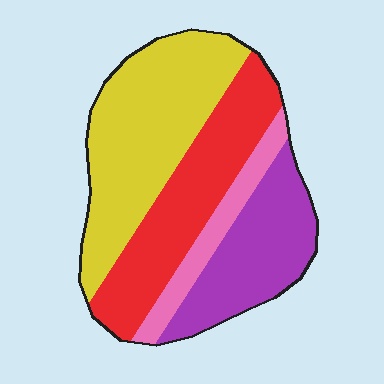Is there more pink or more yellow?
Yellow.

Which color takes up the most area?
Yellow, at roughly 35%.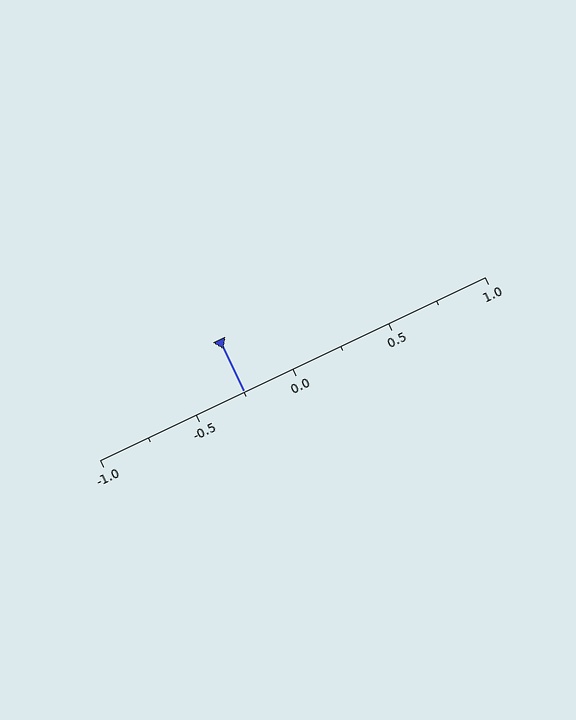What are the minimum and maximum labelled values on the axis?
The axis runs from -1.0 to 1.0.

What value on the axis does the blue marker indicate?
The marker indicates approximately -0.25.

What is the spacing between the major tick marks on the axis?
The major ticks are spaced 0.5 apart.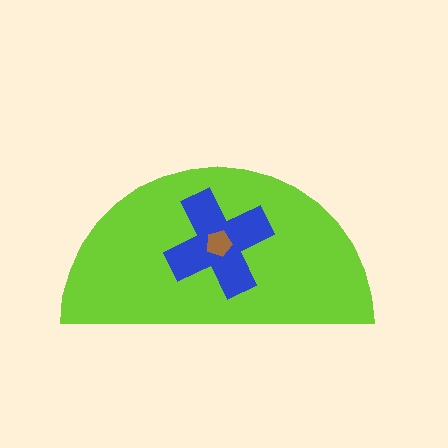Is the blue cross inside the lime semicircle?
Yes.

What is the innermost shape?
The brown pentagon.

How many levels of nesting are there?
3.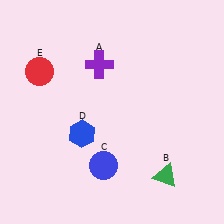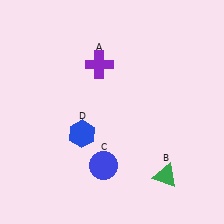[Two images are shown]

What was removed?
The red circle (E) was removed in Image 2.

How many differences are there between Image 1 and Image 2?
There is 1 difference between the two images.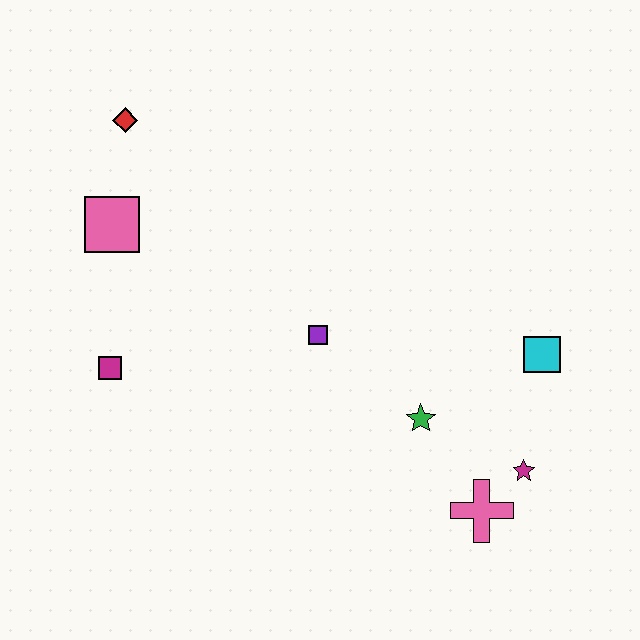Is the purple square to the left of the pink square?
No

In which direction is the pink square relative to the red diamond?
The pink square is below the red diamond.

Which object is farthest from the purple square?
The red diamond is farthest from the purple square.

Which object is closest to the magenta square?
The pink square is closest to the magenta square.